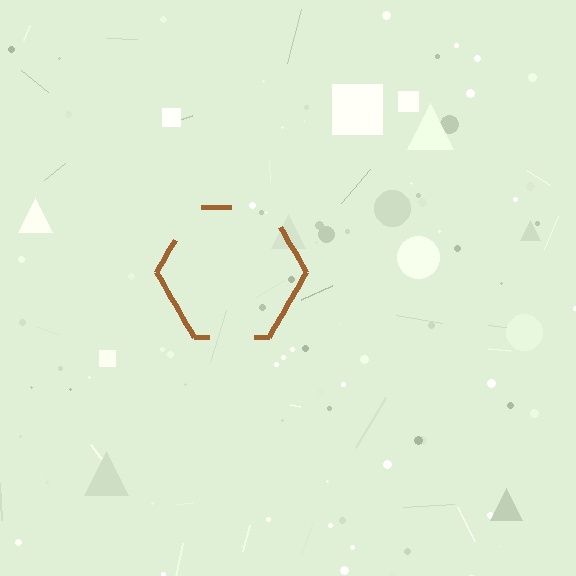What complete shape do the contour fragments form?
The contour fragments form a hexagon.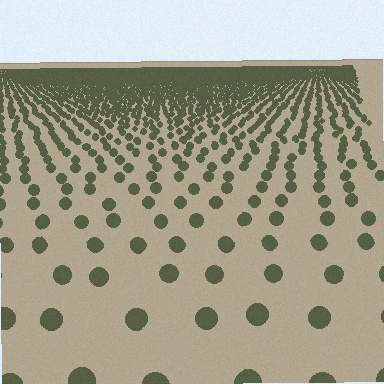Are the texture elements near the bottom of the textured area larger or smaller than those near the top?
Larger. Near the bottom, elements are closer to the viewer and appear at a bigger on-screen size.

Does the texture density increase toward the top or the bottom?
Density increases toward the top.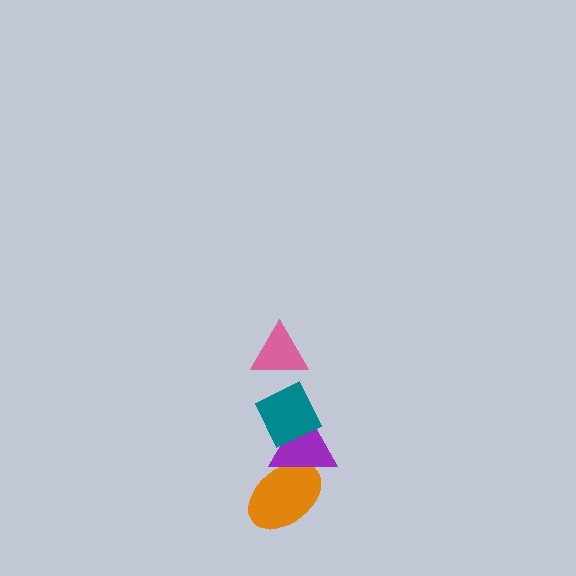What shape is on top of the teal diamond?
The pink triangle is on top of the teal diamond.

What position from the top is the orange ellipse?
The orange ellipse is 4th from the top.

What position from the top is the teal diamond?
The teal diamond is 2nd from the top.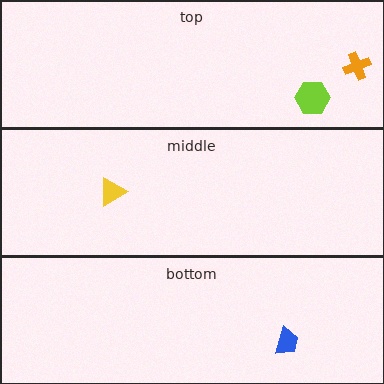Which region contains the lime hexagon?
The top region.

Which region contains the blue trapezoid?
The bottom region.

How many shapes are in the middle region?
1.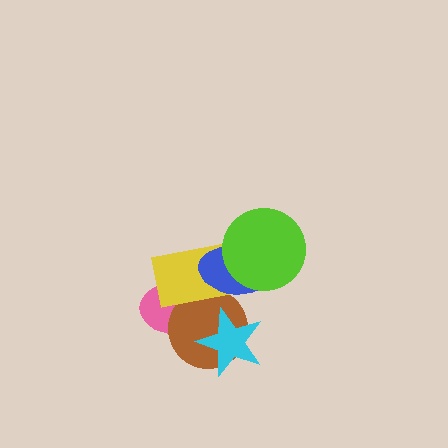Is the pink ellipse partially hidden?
Yes, it is partially covered by another shape.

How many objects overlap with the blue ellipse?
4 objects overlap with the blue ellipse.